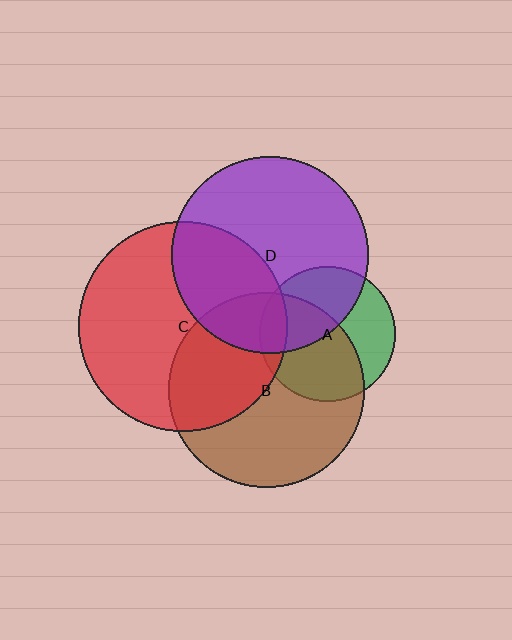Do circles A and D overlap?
Yes.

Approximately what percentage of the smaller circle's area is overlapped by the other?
Approximately 45%.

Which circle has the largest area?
Circle C (red).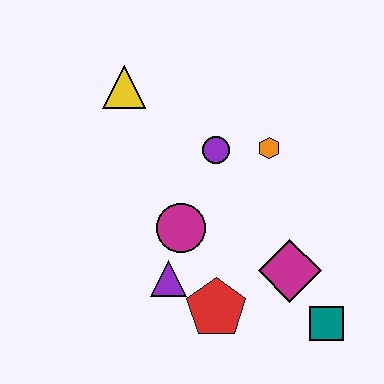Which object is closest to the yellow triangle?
The purple circle is closest to the yellow triangle.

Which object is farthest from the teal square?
The yellow triangle is farthest from the teal square.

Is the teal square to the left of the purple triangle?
No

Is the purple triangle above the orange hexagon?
No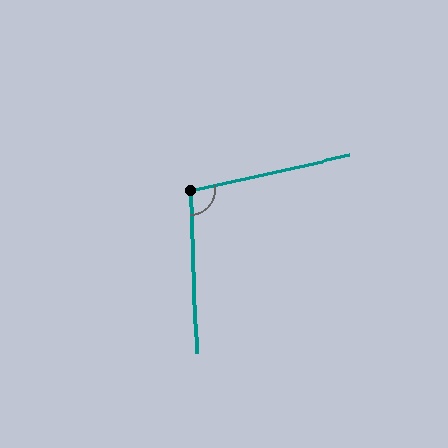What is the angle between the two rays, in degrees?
Approximately 100 degrees.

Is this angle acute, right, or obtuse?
It is obtuse.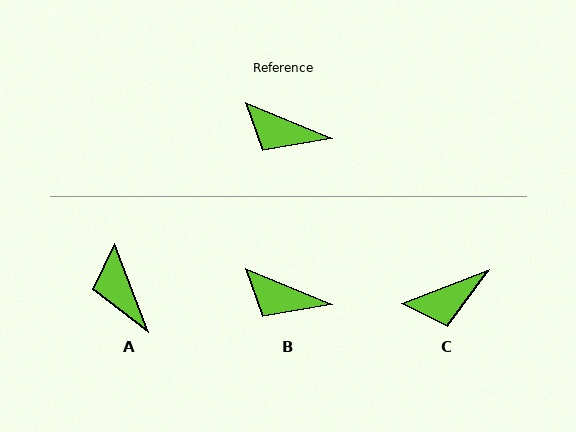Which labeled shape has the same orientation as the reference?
B.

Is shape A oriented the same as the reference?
No, it is off by about 46 degrees.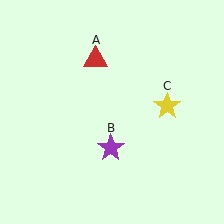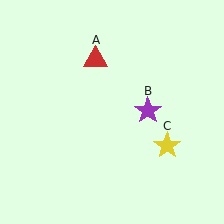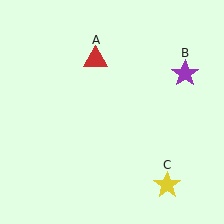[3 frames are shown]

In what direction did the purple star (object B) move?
The purple star (object B) moved up and to the right.